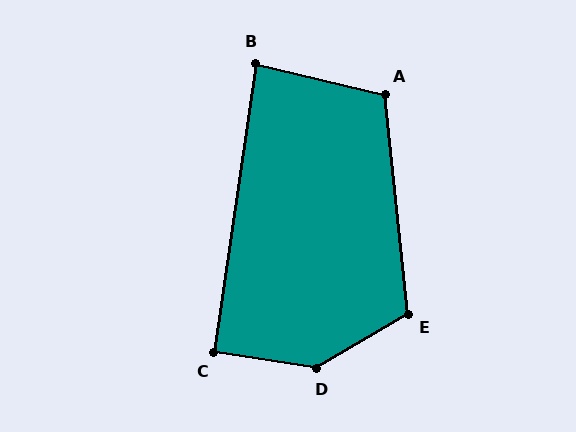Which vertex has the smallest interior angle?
B, at approximately 85 degrees.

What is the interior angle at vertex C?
Approximately 91 degrees (approximately right).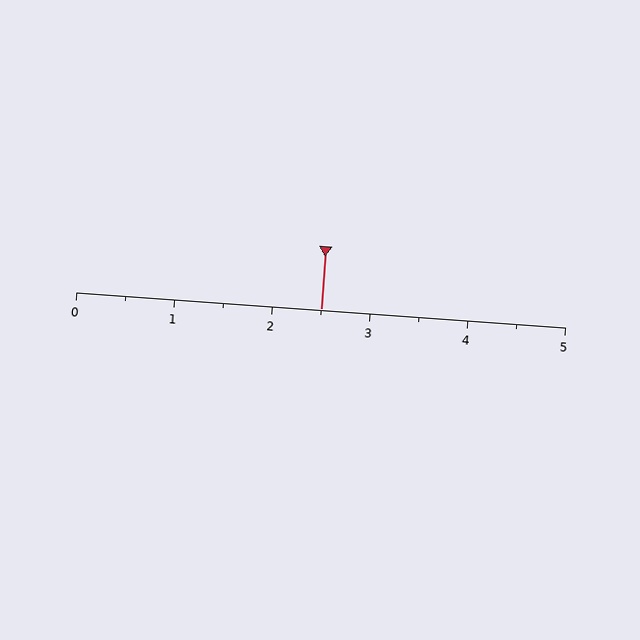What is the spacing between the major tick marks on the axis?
The major ticks are spaced 1 apart.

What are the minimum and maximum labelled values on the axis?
The axis runs from 0 to 5.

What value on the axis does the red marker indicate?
The marker indicates approximately 2.5.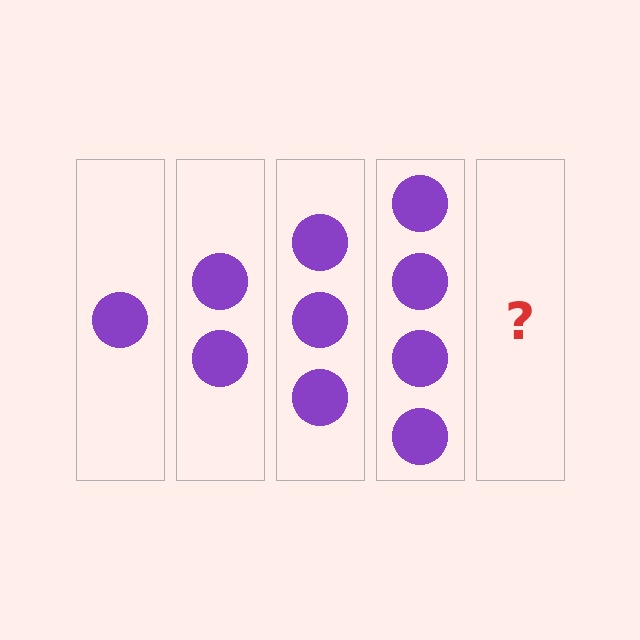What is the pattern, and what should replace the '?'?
The pattern is that each step adds one more circle. The '?' should be 5 circles.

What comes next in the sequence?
The next element should be 5 circles.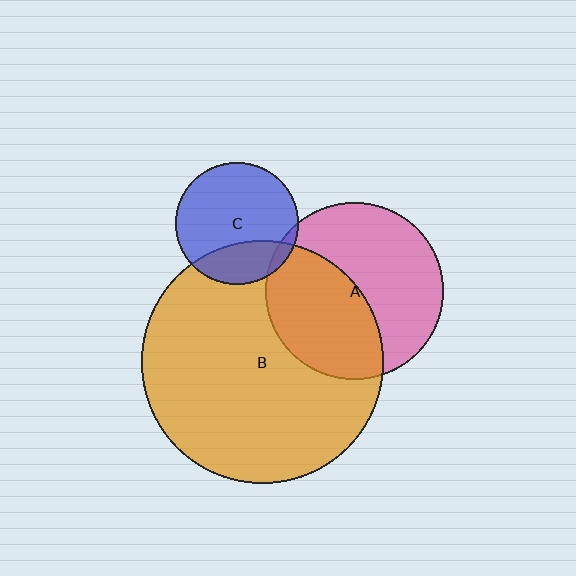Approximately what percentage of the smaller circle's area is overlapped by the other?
Approximately 25%.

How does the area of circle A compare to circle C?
Approximately 2.1 times.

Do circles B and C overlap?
Yes.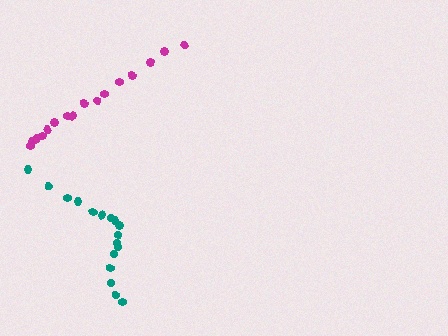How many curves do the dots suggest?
There are 2 distinct paths.